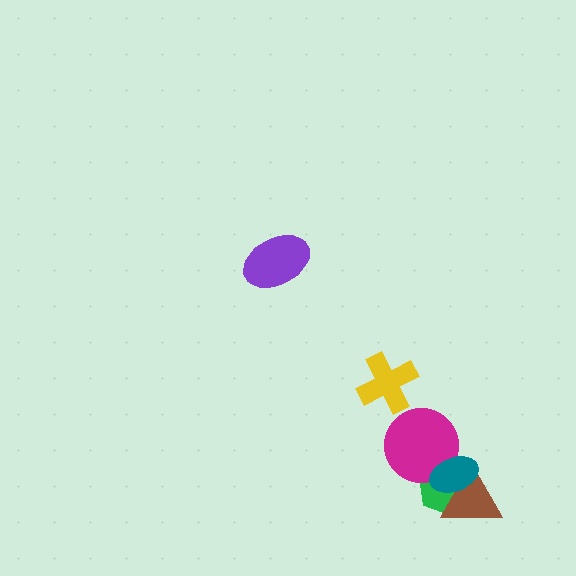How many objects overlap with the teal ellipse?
3 objects overlap with the teal ellipse.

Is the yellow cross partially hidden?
No, no other shape covers it.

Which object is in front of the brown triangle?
The teal ellipse is in front of the brown triangle.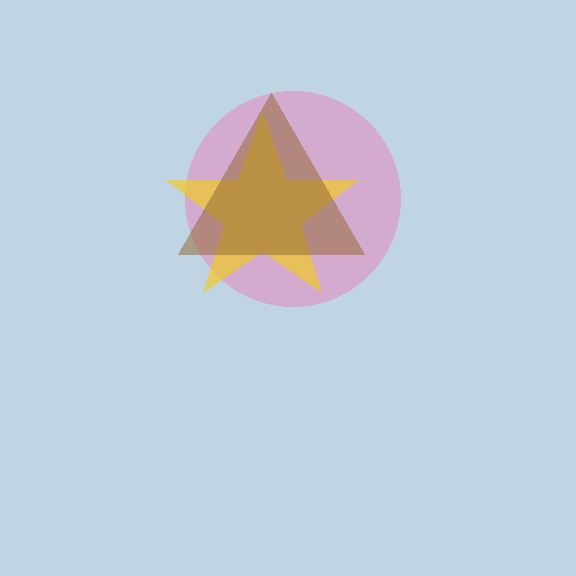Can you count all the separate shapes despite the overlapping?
Yes, there are 3 separate shapes.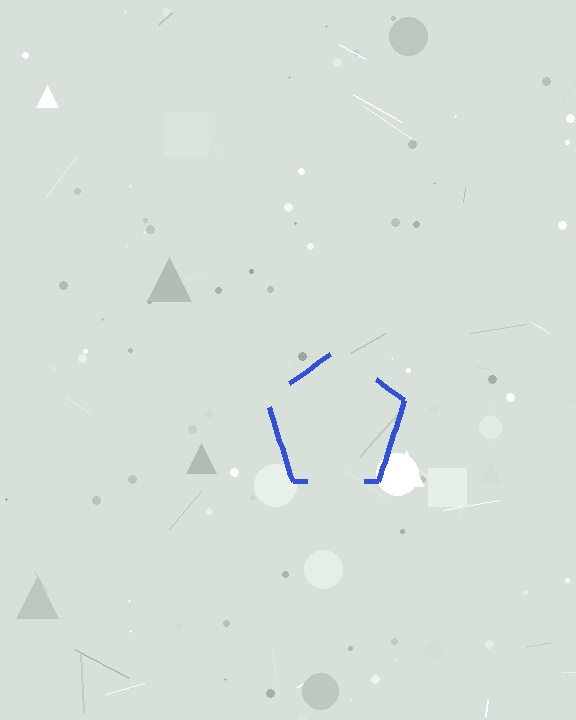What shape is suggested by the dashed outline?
The dashed outline suggests a pentagon.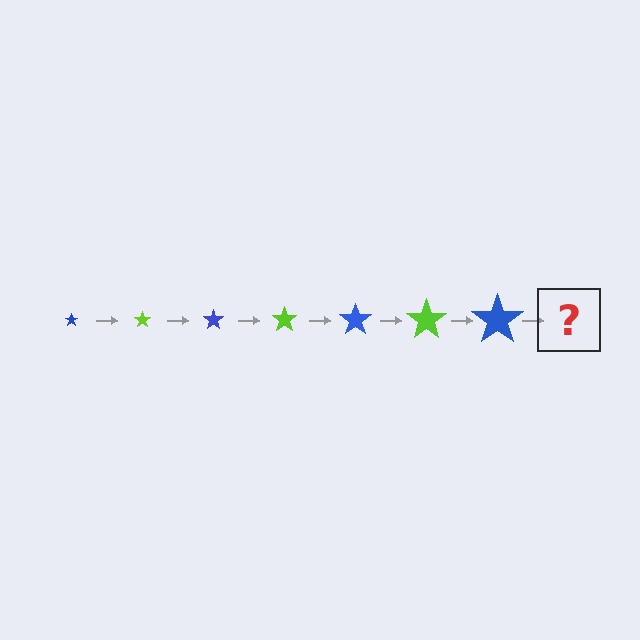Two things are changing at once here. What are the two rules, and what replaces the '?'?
The two rules are that the star grows larger each step and the color cycles through blue and lime. The '?' should be a lime star, larger than the previous one.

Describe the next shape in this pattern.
It should be a lime star, larger than the previous one.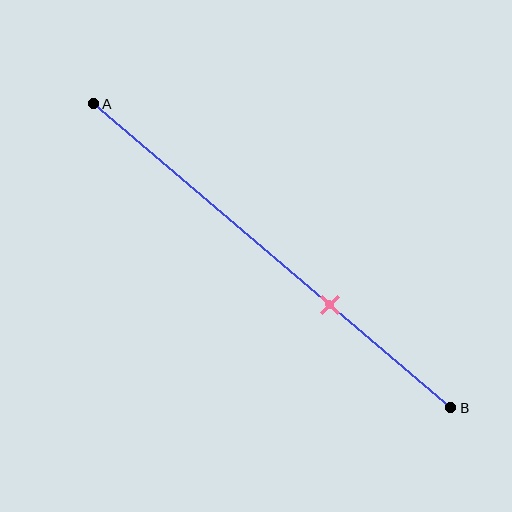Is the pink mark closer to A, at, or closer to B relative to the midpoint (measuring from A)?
The pink mark is closer to point B than the midpoint of segment AB.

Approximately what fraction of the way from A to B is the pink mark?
The pink mark is approximately 65% of the way from A to B.